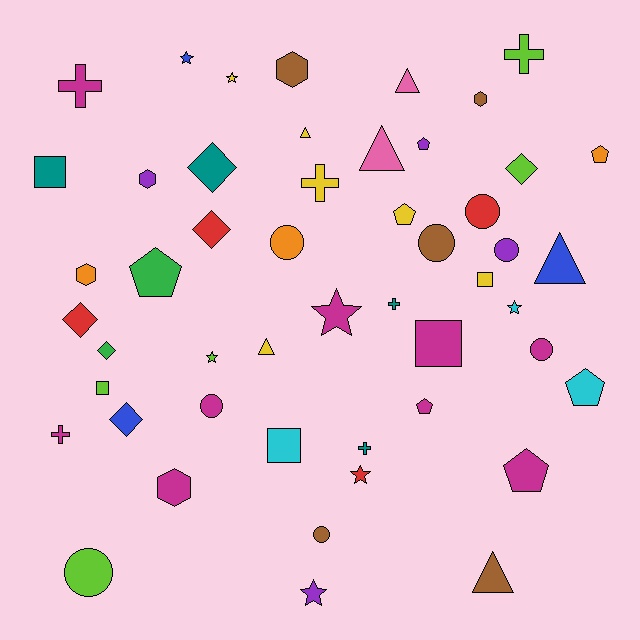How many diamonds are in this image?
There are 6 diamonds.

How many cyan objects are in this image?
There are 3 cyan objects.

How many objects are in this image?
There are 50 objects.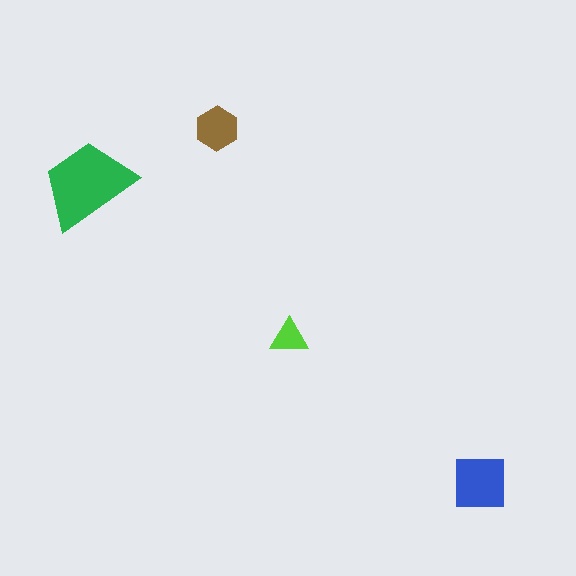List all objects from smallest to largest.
The lime triangle, the brown hexagon, the blue square, the green trapezoid.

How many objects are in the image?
There are 4 objects in the image.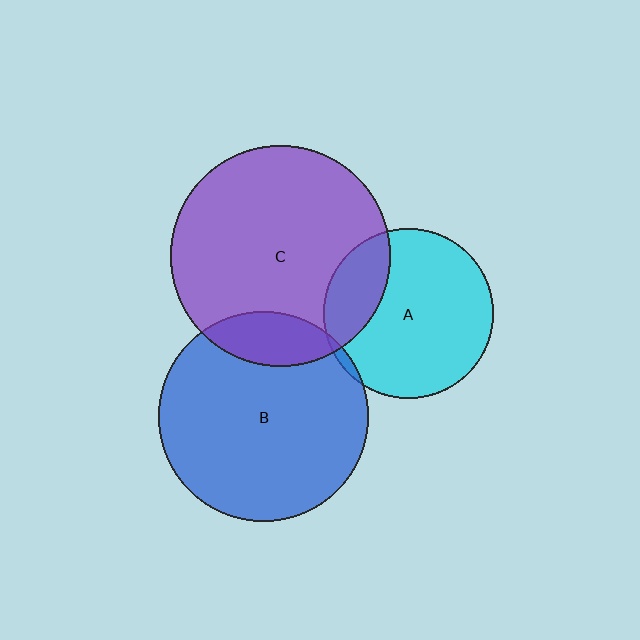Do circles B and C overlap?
Yes.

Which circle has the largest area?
Circle C (purple).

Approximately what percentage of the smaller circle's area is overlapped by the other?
Approximately 15%.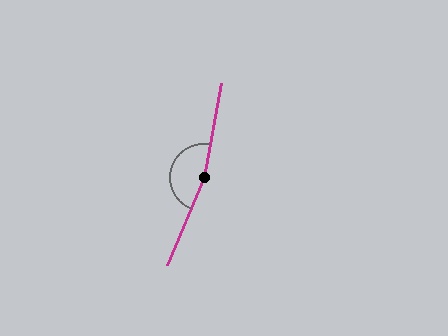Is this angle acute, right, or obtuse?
It is obtuse.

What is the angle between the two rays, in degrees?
Approximately 168 degrees.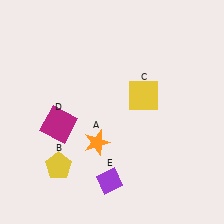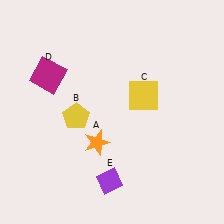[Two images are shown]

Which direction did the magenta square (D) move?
The magenta square (D) moved up.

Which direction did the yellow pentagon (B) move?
The yellow pentagon (B) moved up.